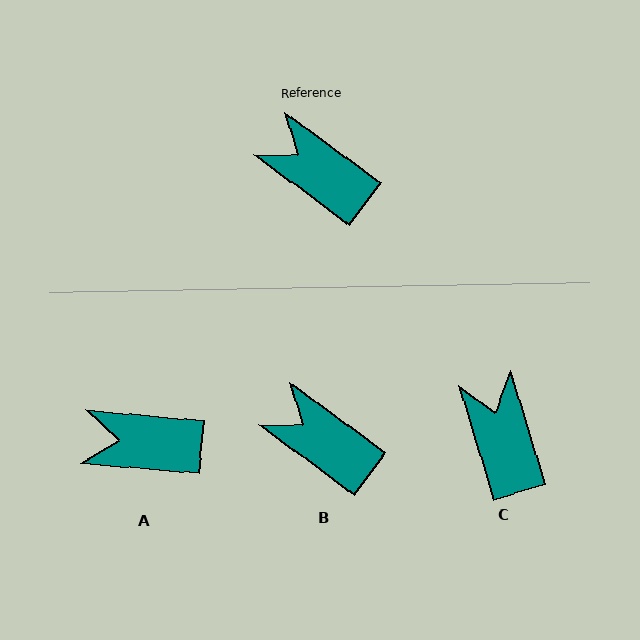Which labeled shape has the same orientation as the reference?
B.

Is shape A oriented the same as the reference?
No, it is off by about 31 degrees.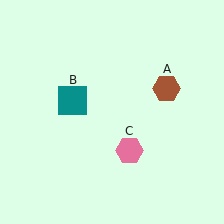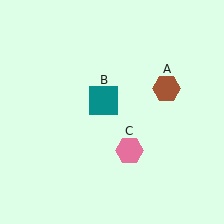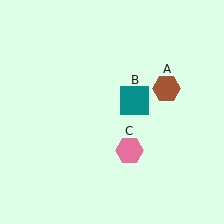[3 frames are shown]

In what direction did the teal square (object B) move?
The teal square (object B) moved right.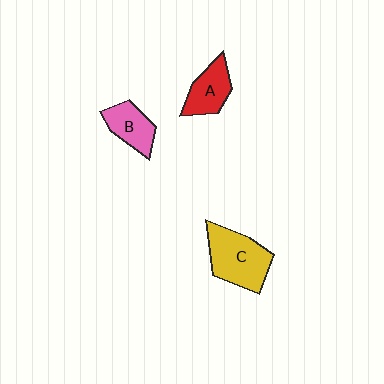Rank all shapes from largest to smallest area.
From largest to smallest: C (yellow), A (red), B (pink).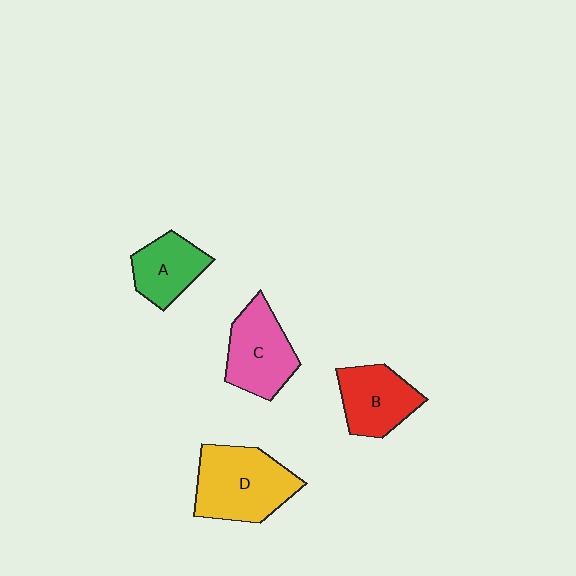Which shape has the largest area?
Shape D (yellow).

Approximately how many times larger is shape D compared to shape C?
Approximately 1.3 times.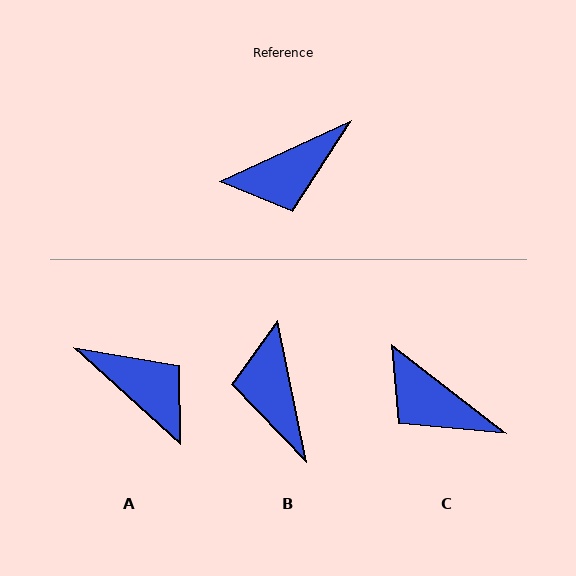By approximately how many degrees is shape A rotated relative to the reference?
Approximately 113 degrees counter-clockwise.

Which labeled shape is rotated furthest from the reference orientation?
A, about 113 degrees away.